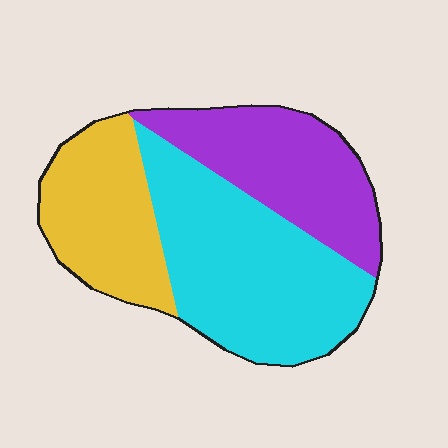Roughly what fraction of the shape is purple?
Purple covers about 30% of the shape.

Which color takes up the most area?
Cyan, at roughly 45%.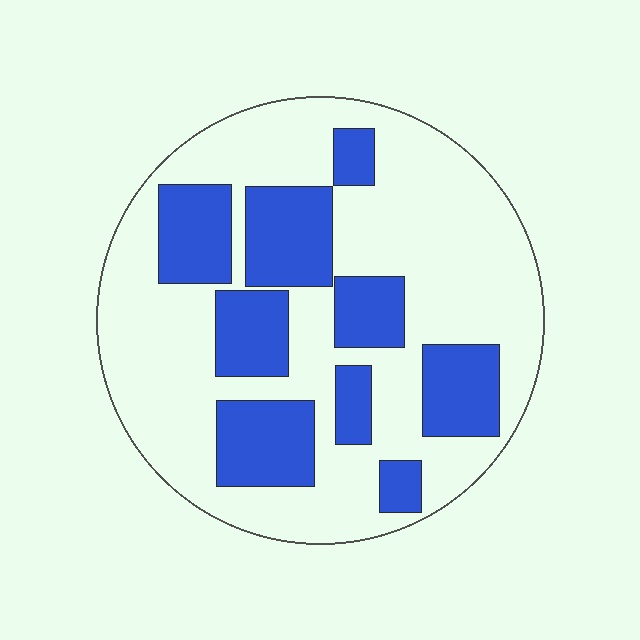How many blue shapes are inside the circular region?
9.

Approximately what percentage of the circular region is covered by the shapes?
Approximately 30%.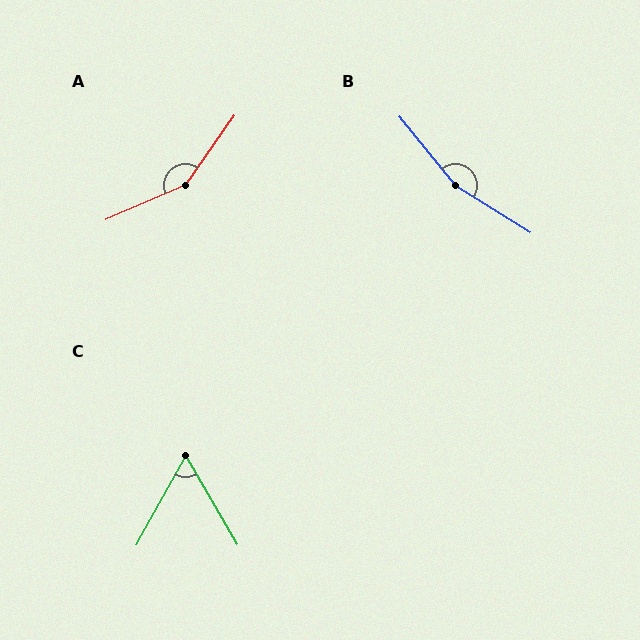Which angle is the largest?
B, at approximately 161 degrees.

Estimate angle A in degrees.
Approximately 149 degrees.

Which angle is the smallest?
C, at approximately 59 degrees.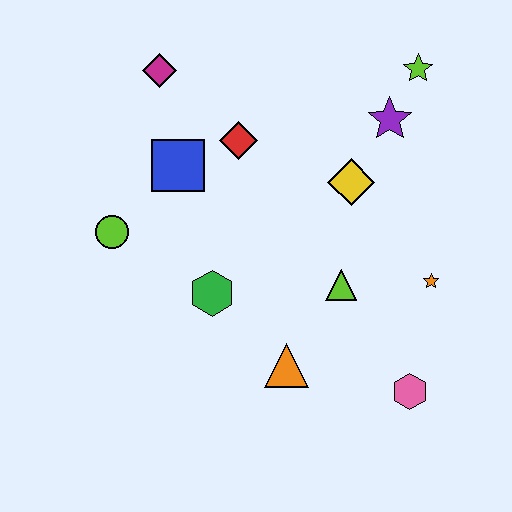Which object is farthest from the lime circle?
The lime star is farthest from the lime circle.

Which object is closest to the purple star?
The lime star is closest to the purple star.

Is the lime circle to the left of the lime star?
Yes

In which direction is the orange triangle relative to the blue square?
The orange triangle is below the blue square.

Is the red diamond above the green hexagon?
Yes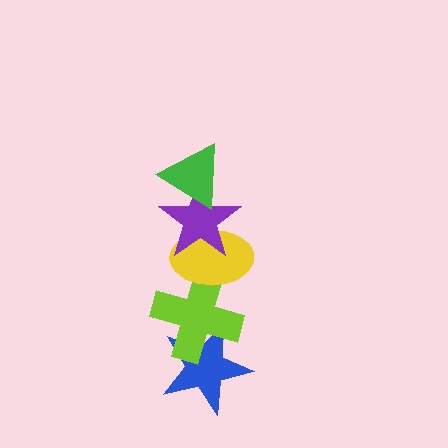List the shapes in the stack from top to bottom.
From top to bottom: the green triangle, the purple star, the yellow ellipse, the lime cross, the blue star.